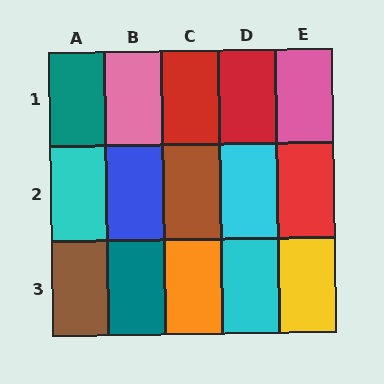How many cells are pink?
2 cells are pink.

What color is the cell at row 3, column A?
Brown.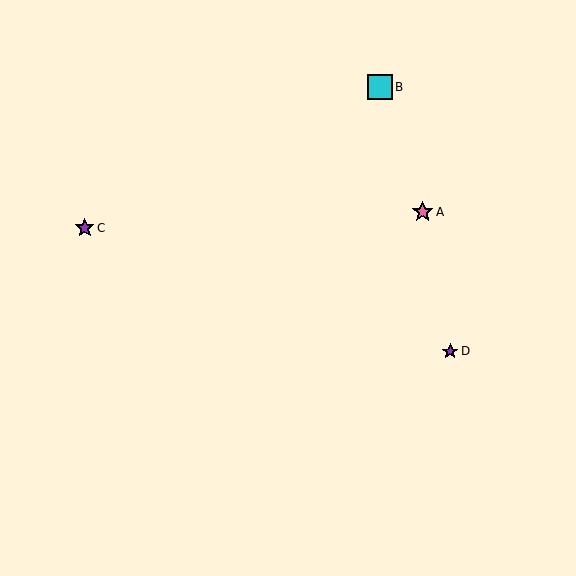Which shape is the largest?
The cyan square (labeled B) is the largest.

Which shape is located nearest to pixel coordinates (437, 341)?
The purple star (labeled D) at (450, 351) is nearest to that location.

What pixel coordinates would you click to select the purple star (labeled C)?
Click at (85, 228) to select the purple star C.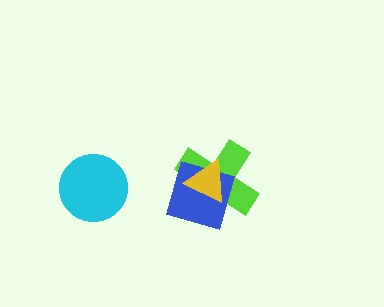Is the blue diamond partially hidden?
Yes, it is partially covered by another shape.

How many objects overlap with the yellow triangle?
2 objects overlap with the yellow triangle.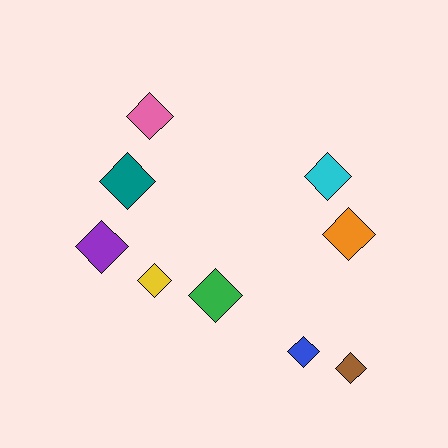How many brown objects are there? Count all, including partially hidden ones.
There is 1 brown object.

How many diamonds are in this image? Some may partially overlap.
There are 9 diamonds.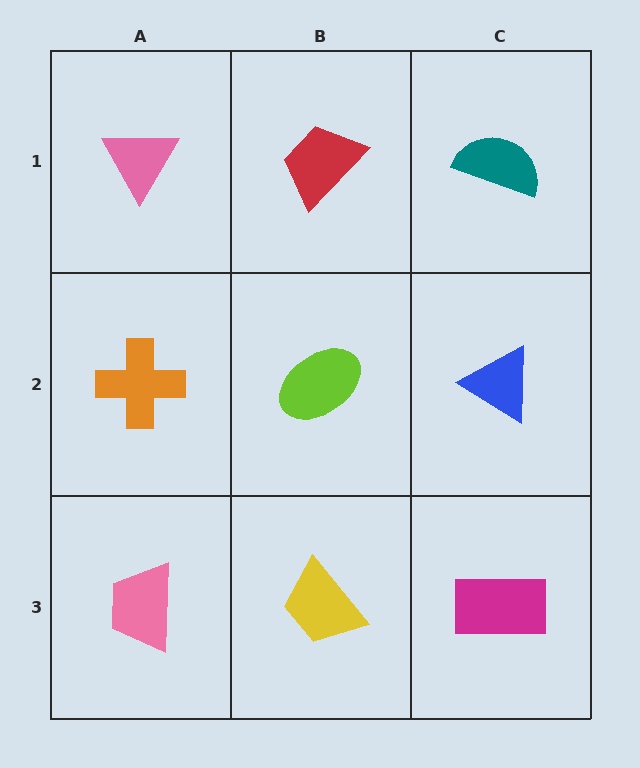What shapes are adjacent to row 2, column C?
A teal semicircle (row 1, column C), a magenta rectangle (row 3, column C), a lime ellipse (row 2, column B).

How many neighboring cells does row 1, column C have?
2.